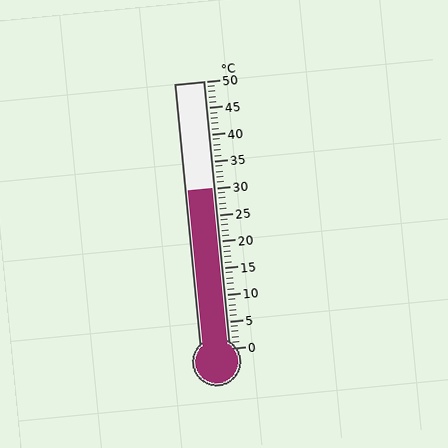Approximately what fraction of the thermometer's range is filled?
The thermometer is filled to approximately 60% of its range.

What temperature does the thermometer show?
The thermometer shows approximately 30°C.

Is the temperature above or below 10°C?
The temperature is above 10°C.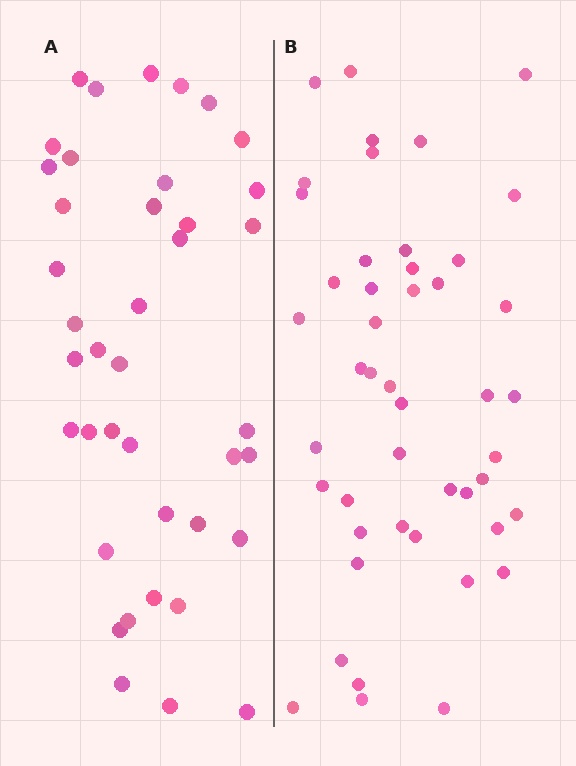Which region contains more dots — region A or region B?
Region B (the right region) has more dots.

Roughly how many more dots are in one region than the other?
Region B has roughly 8 or so more dots than region A.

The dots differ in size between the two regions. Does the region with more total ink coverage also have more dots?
No. Region A has more total ink coverage because its dots are larger, but region B actually contains more individual dots. Total area can be misleading — the number of items is what matters here.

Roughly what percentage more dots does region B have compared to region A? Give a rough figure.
About 20% more.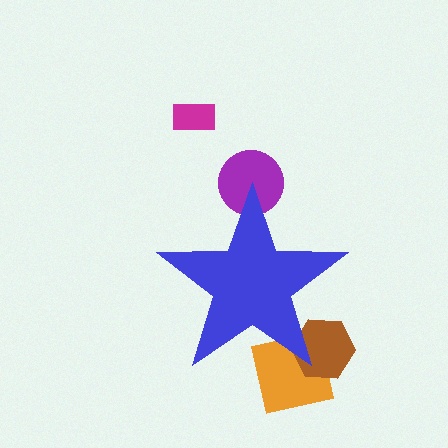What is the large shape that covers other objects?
A blue star.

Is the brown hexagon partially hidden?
Yes, the brown hexagon is partially hidden behind the blue star.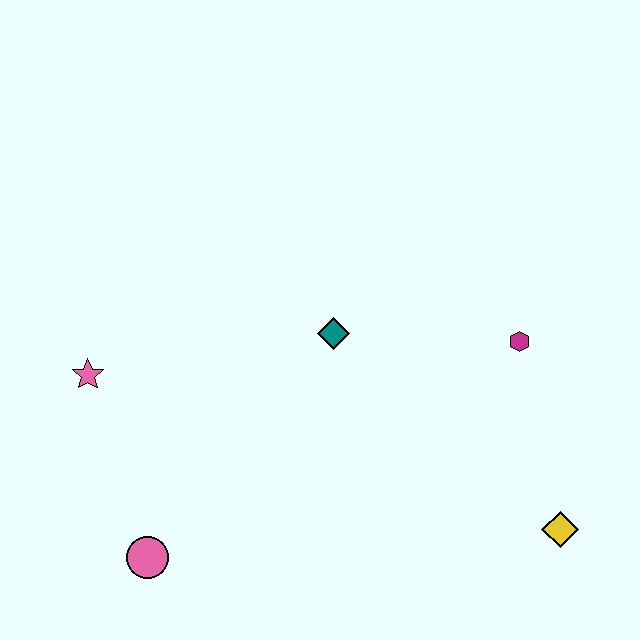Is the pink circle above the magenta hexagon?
No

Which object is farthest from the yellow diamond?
The pink star is farthest from the yellow diamond.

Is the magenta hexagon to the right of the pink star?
Yes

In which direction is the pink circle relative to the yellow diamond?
The pink circle is to the left of the yellow diamond.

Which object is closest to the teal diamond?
The magenta hexagon is closest to the teal diamond.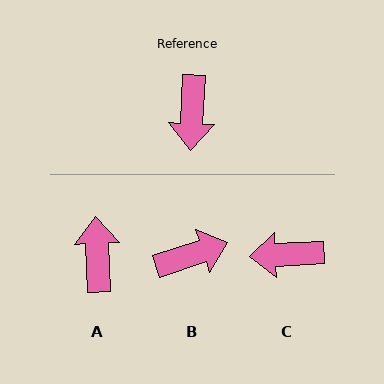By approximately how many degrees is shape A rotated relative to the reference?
Approximately 175 degrees clockwise.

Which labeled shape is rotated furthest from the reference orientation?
A, about 175 degrees away.